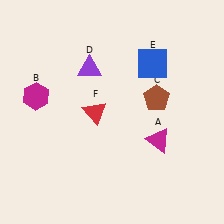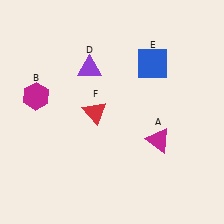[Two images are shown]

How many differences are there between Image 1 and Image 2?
There is 1 difference between the two images.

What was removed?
The brown pentagon (C) was removed in Image 2.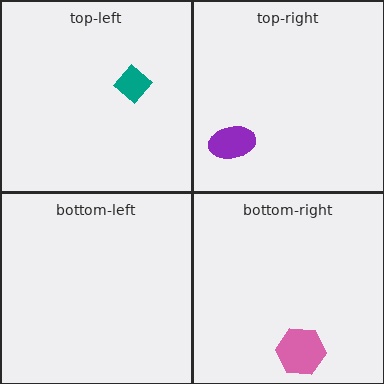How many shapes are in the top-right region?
1.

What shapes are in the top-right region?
The purple ellipse.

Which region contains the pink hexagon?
The bottom-right region.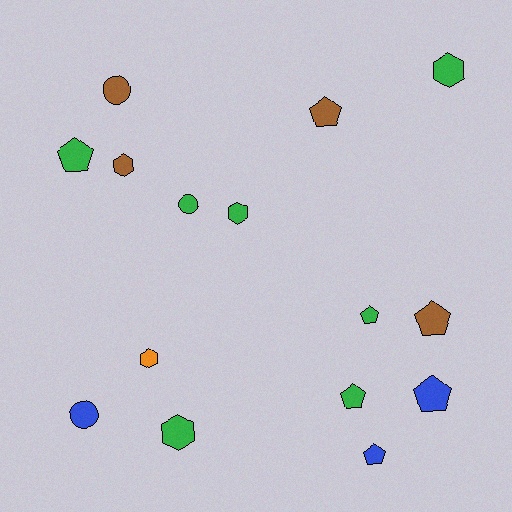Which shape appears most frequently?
Pentagon, with 7 objects.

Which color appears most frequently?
Green, with 7 objects.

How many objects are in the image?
There are 15 objects.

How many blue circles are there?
There is 1 blue circle.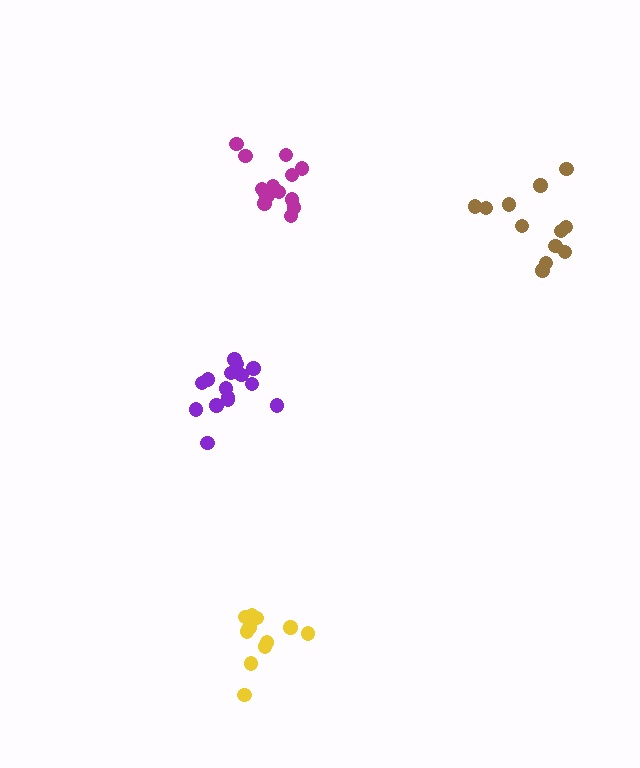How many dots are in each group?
Group 1: 15 dots, Group 2: 12 dots, Group 3: 14 dots, Group 4: 11 dots (52 total).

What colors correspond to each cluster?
The clusters are colored: purple, brown, magenta, yellow.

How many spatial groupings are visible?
There are 4 spatial groupings.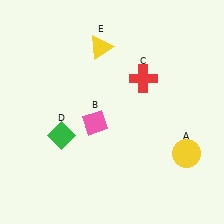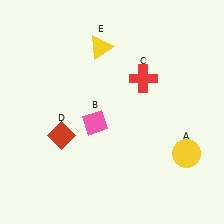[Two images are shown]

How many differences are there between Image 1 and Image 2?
There is 1 difference between the two images.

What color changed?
The diamond (D) changed from green in Image 1 to red in Image 2.